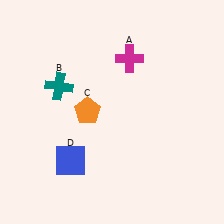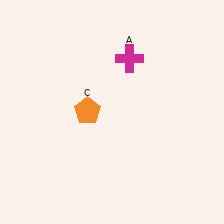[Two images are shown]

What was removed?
The teal cross (B), the blue square (D) were removed in Image 2.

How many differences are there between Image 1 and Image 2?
There are 2 differences between the two images.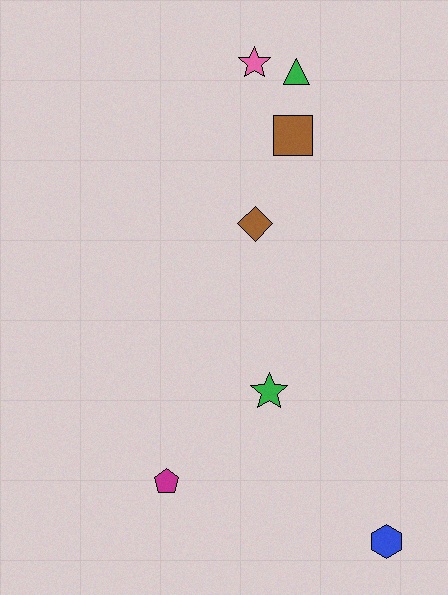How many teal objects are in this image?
There are no teal objects.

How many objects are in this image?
There are 7 objects.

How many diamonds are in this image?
There is 1 diamond.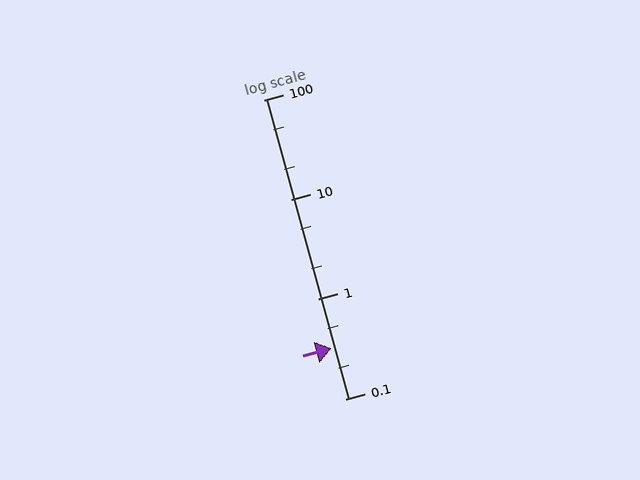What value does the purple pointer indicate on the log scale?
The pointer indicates approximately 0.32.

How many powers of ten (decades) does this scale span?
The scale spans 3 decades, from 0.1 to 100.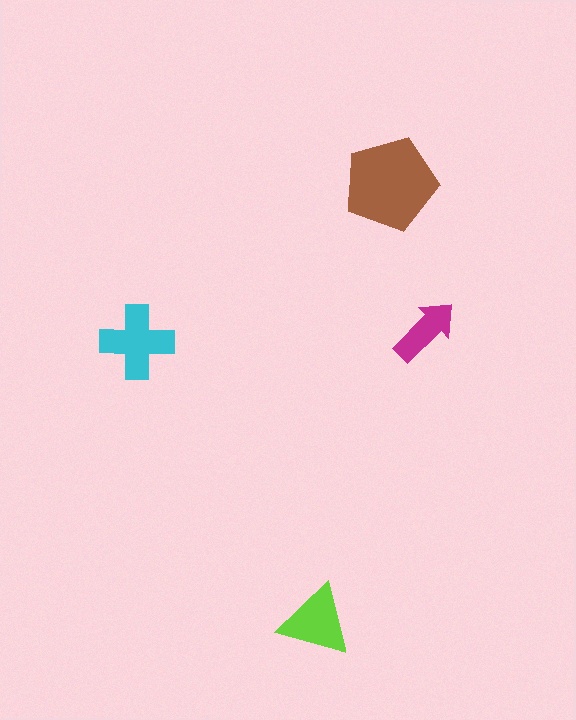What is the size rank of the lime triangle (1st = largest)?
3rd.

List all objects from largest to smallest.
The brown pentagon, the cyan cross, the lime triangle, the magenta arrow.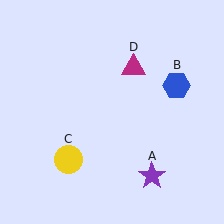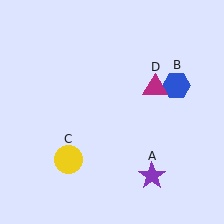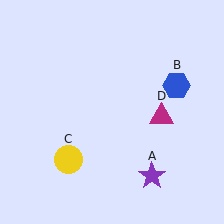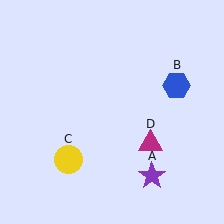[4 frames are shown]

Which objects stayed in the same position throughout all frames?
Purple star (object A) and blue hexagon (object B) and yellow circle (object C) remained stationary.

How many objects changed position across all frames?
1 object changed position: magenta triangle (object D).